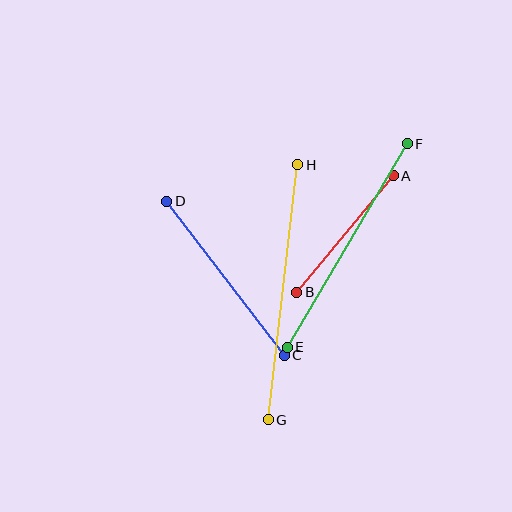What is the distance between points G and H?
The distance is approximately 257 pixels.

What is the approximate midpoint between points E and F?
The midpoint is at approximately (347, 245) pixels.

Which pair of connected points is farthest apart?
Points G and H are farthest apart.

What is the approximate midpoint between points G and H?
The midpoint is at approximately (283, 292) pixels.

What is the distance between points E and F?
The distance is approximately 237 pixels.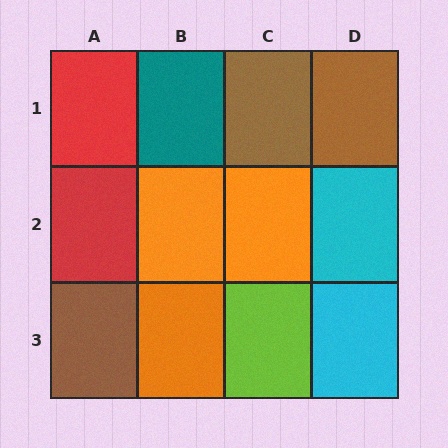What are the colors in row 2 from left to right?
Red, orange, orange, cyan.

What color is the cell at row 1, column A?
Red.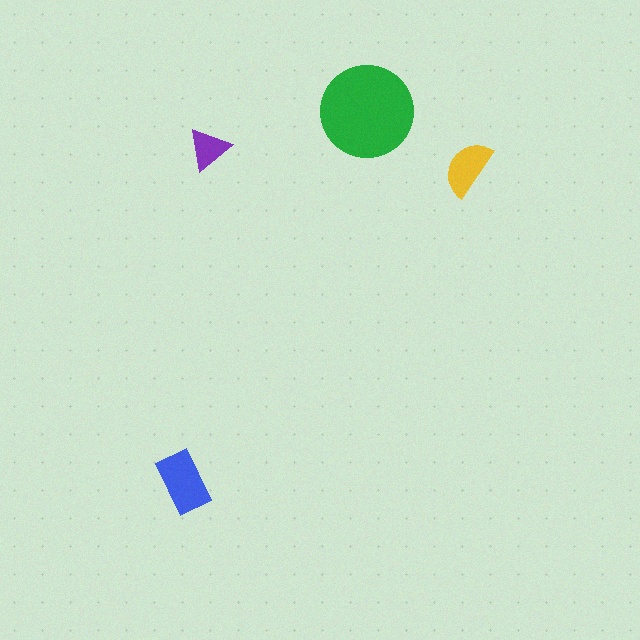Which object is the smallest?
The purple triangle.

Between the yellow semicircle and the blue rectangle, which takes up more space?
The blue rectangle.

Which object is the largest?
The green circle.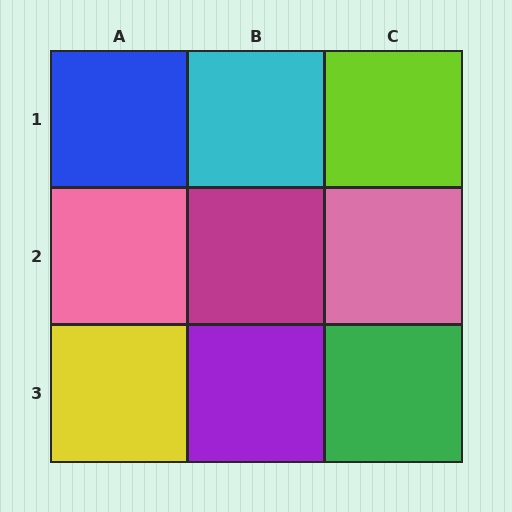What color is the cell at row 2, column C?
Pink.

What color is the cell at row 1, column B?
Cyan.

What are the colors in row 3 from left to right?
Yellow, purple, green.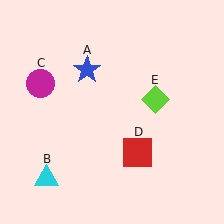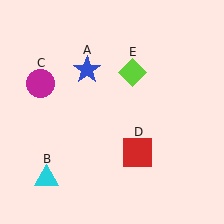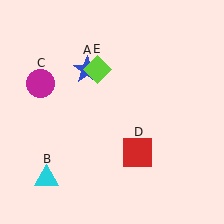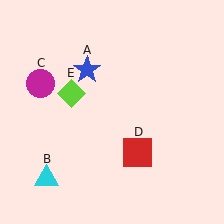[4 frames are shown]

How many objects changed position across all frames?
1 object changed position: lime diamond (object E).